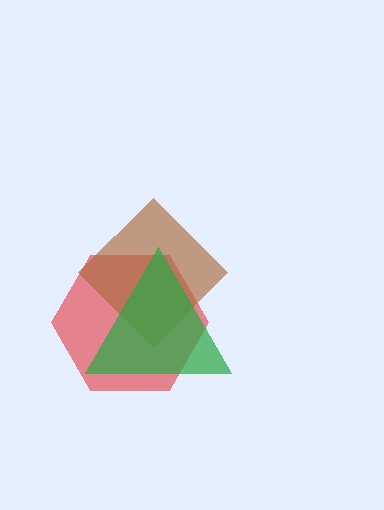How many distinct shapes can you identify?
There are 3 distinct shapes: a red hexagon, a brown diamond, a green triangle.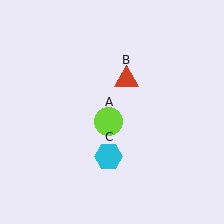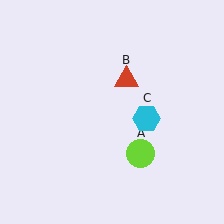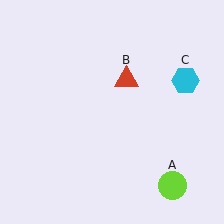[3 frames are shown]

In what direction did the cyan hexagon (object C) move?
The cyan hexagon (object C) moved up and to the right.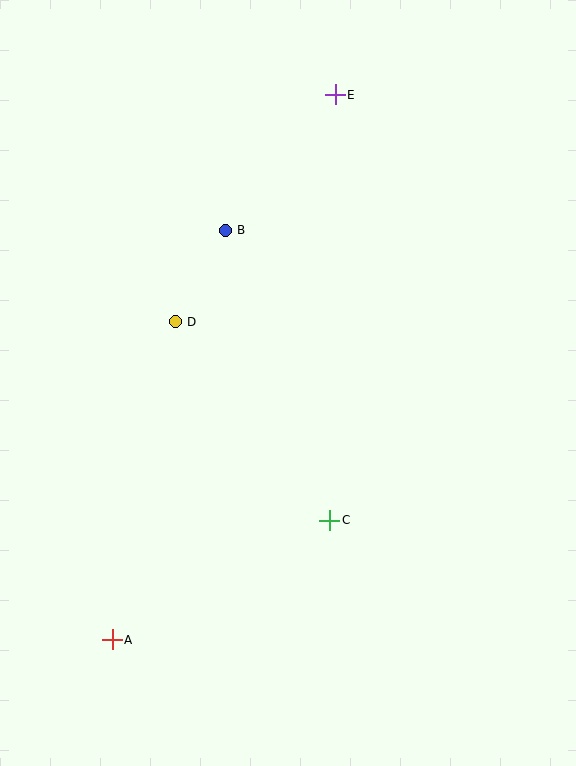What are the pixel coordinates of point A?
Point A is at (112, 640).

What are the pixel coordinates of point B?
Point B is at (225, 230).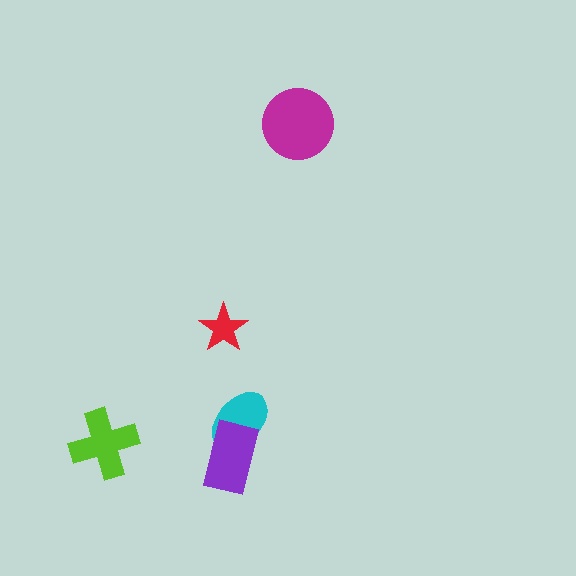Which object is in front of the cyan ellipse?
The purple rectangle is in front of the cyan ellipse.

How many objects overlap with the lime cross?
0 objects overlap with the lime cross.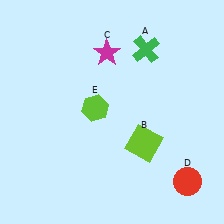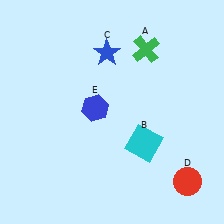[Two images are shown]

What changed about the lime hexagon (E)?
In Image 1, E is lime. In Image 2, it changed to blue.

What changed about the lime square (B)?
In Image 1, B is lime. In Image 2, it changed to cyan.